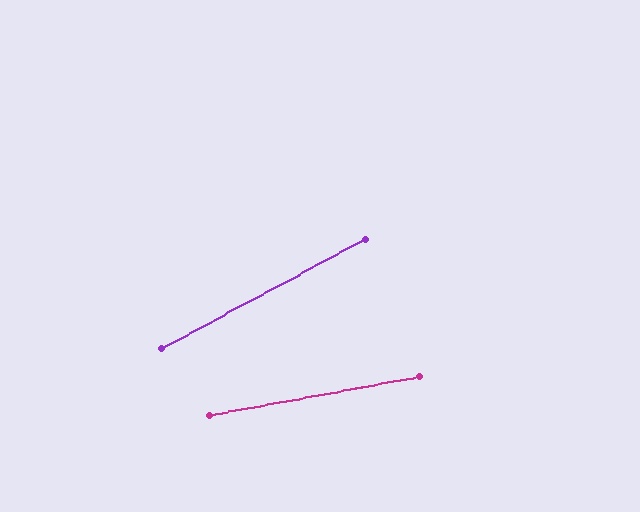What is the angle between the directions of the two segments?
Approximately 18 degrees.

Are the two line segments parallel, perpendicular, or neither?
Neither parallel nor perpendicular — they differ by about 18°.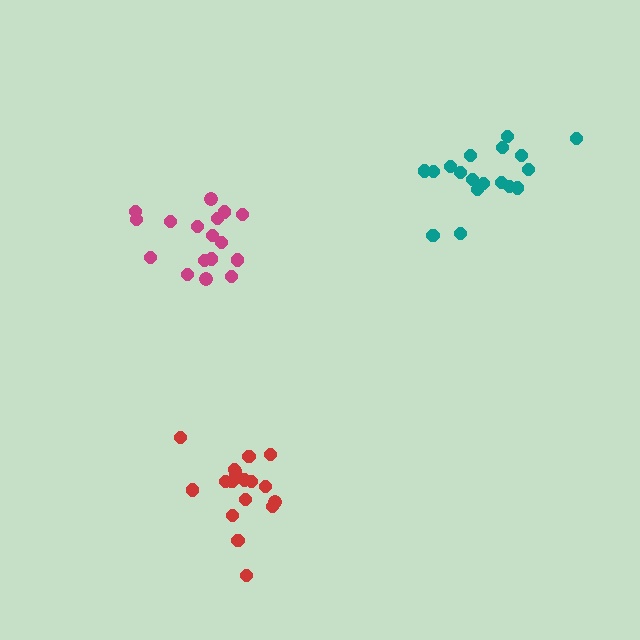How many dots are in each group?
Group 1: 17 dots, Group 2: 18 dots, Group 3: 17 dots (52 total).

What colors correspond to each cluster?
The clusters are colored: red, teal, magenta.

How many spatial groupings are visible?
There are 3 spatial groupings.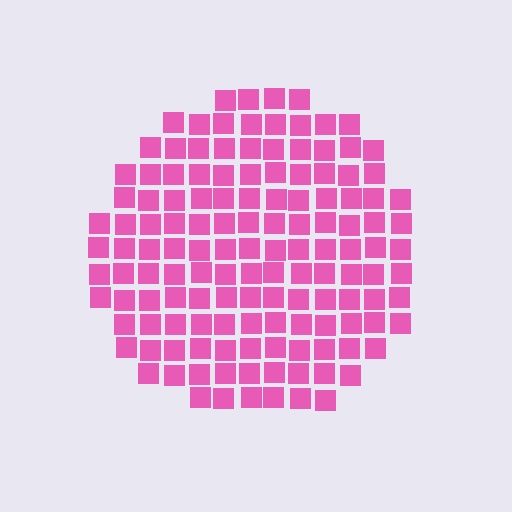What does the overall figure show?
The overall figure shows a circle.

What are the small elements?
The small elements are squares.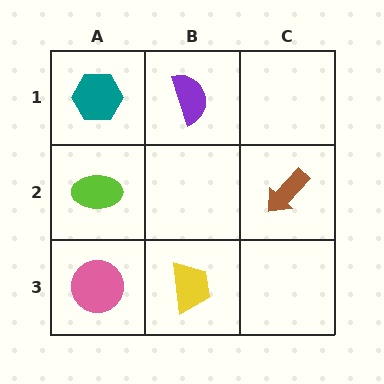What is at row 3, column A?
A pink circle.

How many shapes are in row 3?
2 shapes.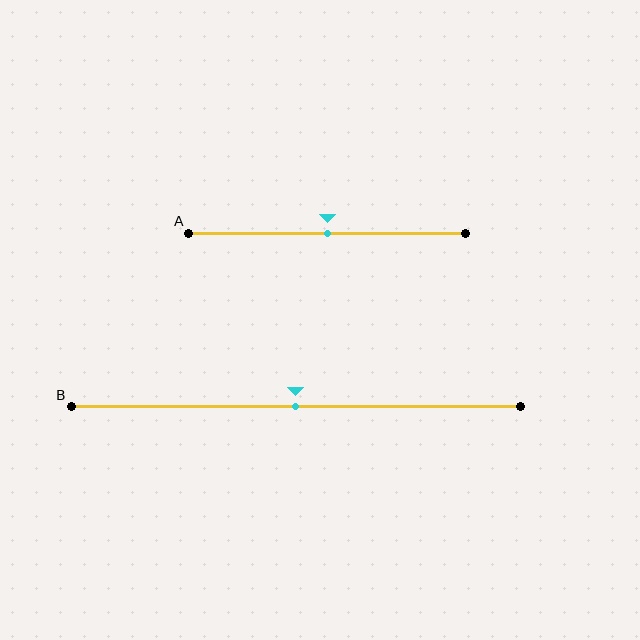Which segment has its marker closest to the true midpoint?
Segment A has its marker closest to the true midpoint.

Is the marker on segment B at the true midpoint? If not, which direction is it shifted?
Yes, the marker on segment B is at the true midpoint.